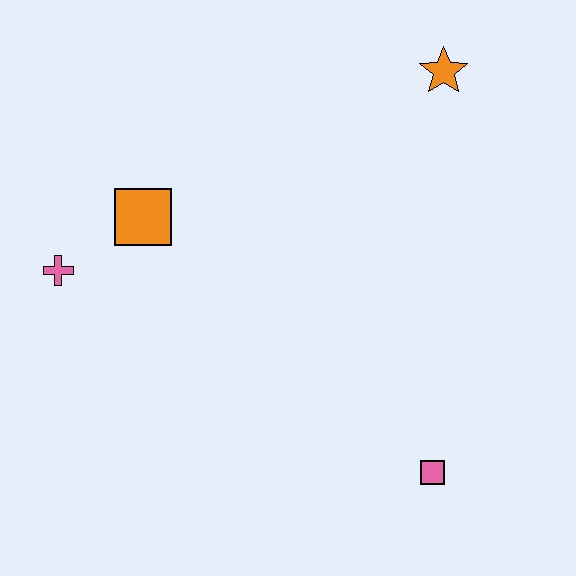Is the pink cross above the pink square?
Yes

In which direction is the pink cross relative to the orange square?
The pink cross is to the left of the orange square.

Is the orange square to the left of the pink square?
Yes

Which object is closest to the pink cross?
The orange square is closest to the pink cross.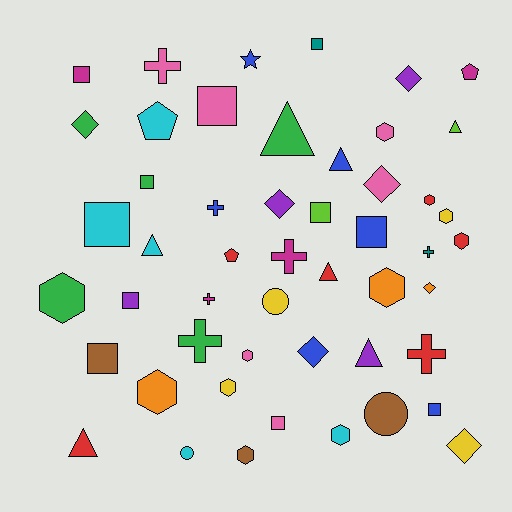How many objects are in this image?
There are 50 objects.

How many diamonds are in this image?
There are 7 diamonds.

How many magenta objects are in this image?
There are 4 magenta objects.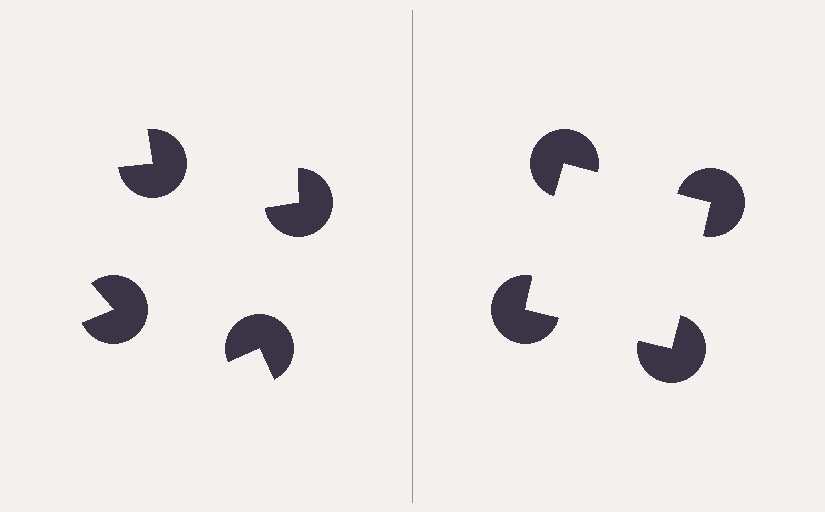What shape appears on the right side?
An illusory square.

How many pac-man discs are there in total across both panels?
8 — 4 on each side.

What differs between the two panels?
The pac-man discs are positioned identically on both sides; only the wedge orientations differ. On the right they align to a square; on the left they are misaligned.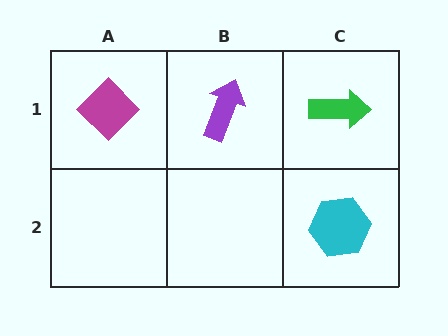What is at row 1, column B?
A purple arrow.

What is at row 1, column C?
A green arrow.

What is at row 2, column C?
A cyan hexagon.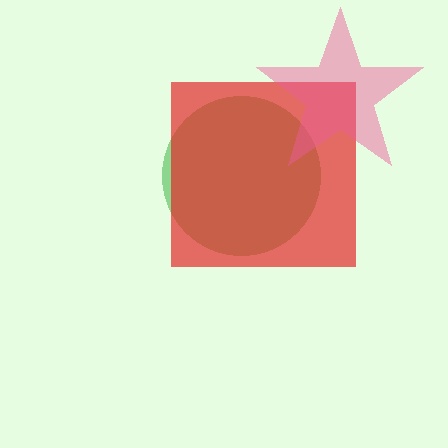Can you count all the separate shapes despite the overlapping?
Yes, there are 3 separate shapes.